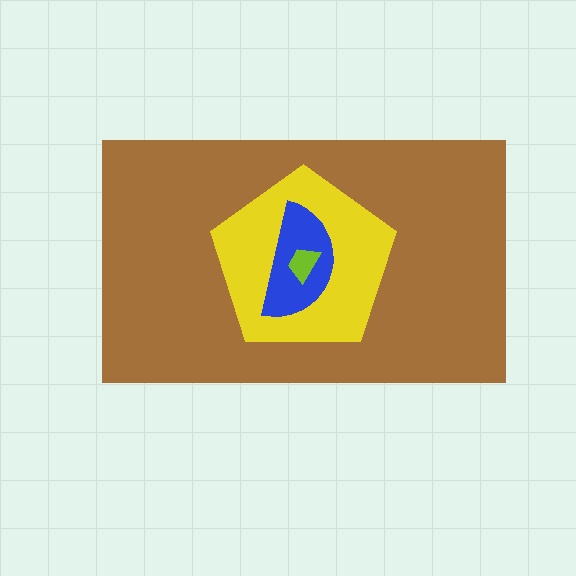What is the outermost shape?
The brown rectangle.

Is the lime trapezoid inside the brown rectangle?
Yes.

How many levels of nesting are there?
4.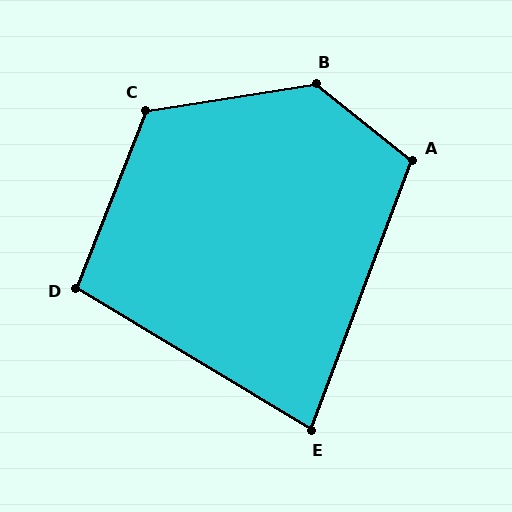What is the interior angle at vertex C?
Approximately 120 degrees (obtuse).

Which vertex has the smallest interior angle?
E, at approximately 79 degrees.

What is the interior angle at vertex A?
Approximately 109 degrees (obtuse).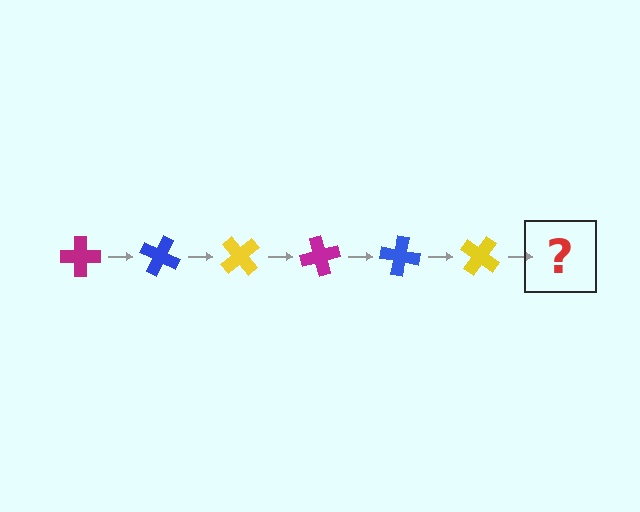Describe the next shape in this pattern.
It should be a magenta cross, rotated 150 degrees from the start.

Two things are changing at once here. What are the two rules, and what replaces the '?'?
The two rules are that it rotates 25 degrees each step and the color cycles through magenta, blue, and yellow. The '?' should be a magenta cross, rotated 150 degrees from the start.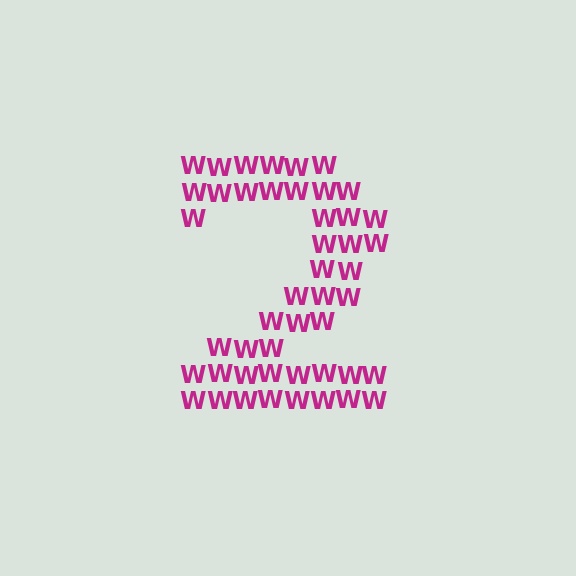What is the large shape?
The large shape is the digit 2.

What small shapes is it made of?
It is made of small letter W's.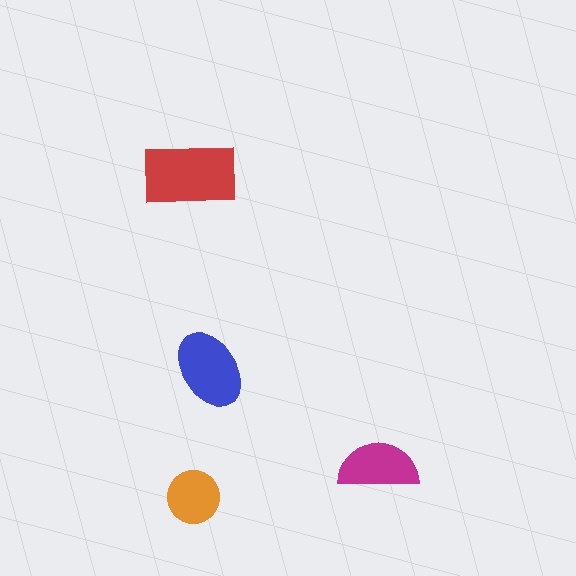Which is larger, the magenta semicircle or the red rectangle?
The red rectangle.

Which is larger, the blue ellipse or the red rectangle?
The red rectangle.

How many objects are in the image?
There are 4 objects in the image.